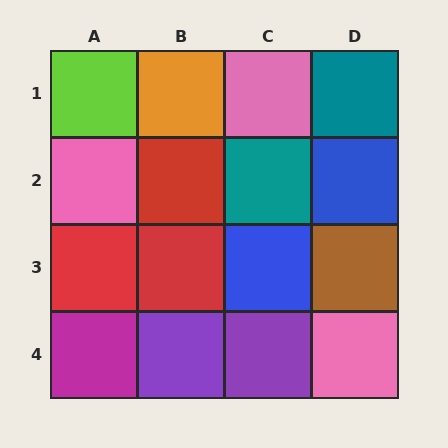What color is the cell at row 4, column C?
Purple.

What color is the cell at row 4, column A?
Magenta.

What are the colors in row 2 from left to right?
Pink, red, teal, blue.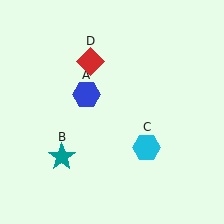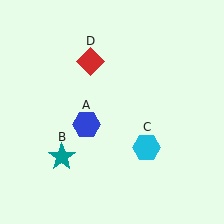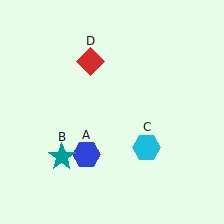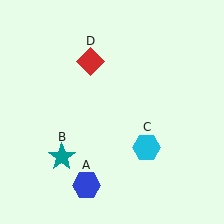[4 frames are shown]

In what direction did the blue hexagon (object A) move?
The blue hexagon (object A) moved down.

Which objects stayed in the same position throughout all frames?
Teal star (object B) and cyan hexagon (object C) and red diamond (object D) remained stationary.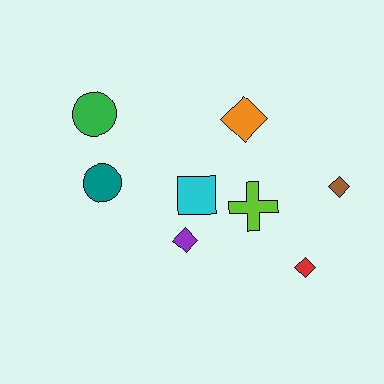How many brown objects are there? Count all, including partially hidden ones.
There is 1 brown object.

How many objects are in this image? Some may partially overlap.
There are 8 objects.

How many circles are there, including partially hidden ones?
There are 2 circles.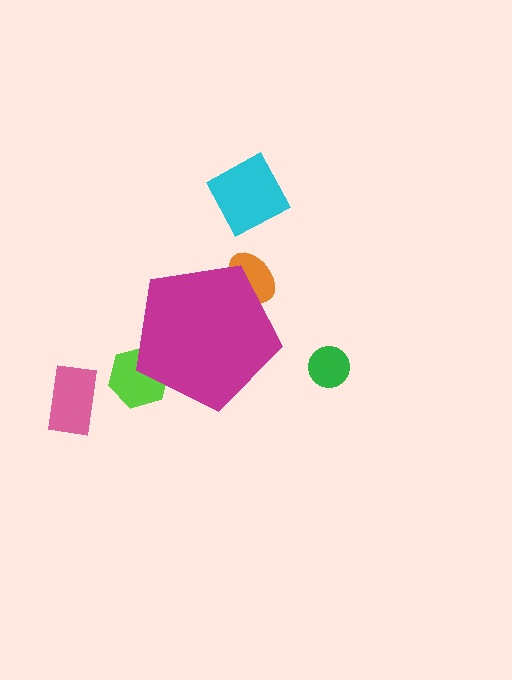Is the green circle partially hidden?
No, the green circle is fully visible.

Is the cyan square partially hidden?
No, the cyan square is fully visible.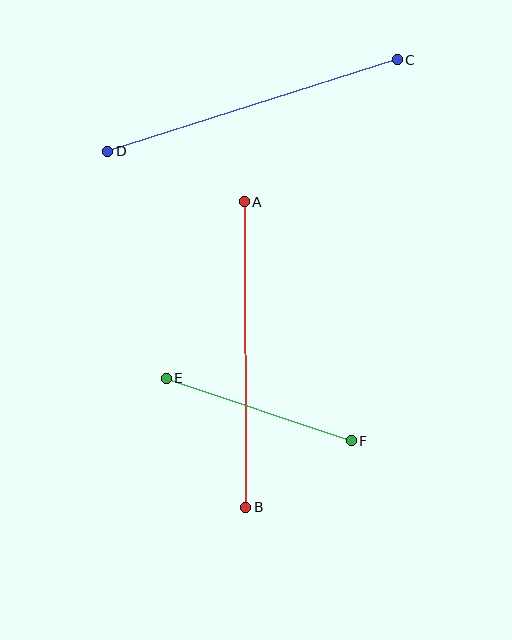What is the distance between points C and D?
The distance is approximately 303 pixels.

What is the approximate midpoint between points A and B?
The midpoint is at approximately (245, 355) pixels.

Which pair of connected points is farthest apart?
Points A and B are farthest apart.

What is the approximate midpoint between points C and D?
The midpoint is at approximately (253, 106) pixels.